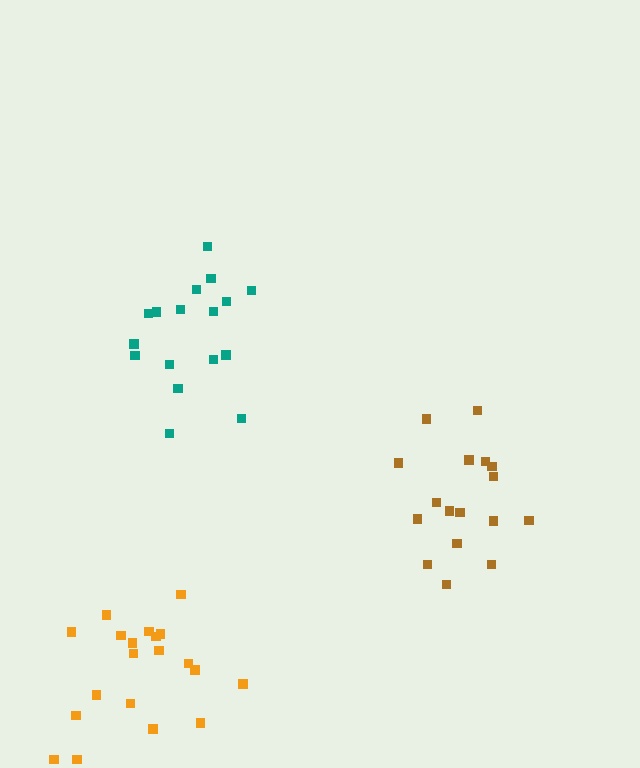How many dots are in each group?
Group 1: 20 dots, Group 2: 17 dots, Group 3: 17 dots (54 total).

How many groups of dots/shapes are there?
There are 3 groups.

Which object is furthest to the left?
The orange cluster is leftmost.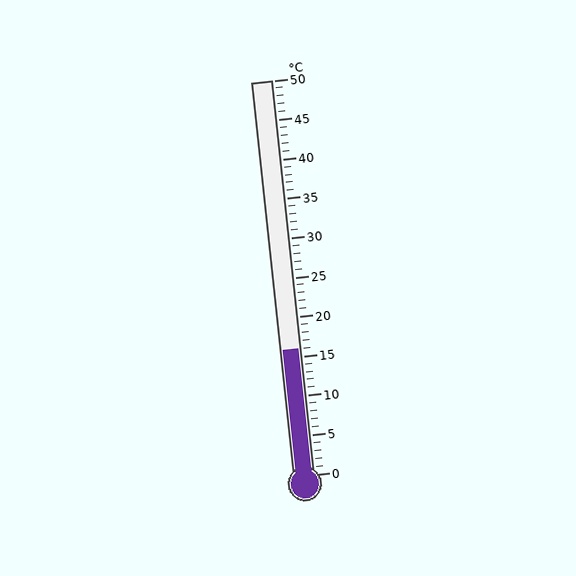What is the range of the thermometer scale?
The thermometer scale ranges from 0°C to 50°C.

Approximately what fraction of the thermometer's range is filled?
The thermometer is filled to approximately 30% of its range.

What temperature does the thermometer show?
The thermometer shows approximately 16°C.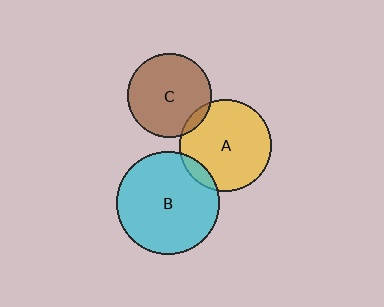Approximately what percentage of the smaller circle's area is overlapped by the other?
Approximately 5%.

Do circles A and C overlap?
Yes.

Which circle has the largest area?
Circle B (cyan).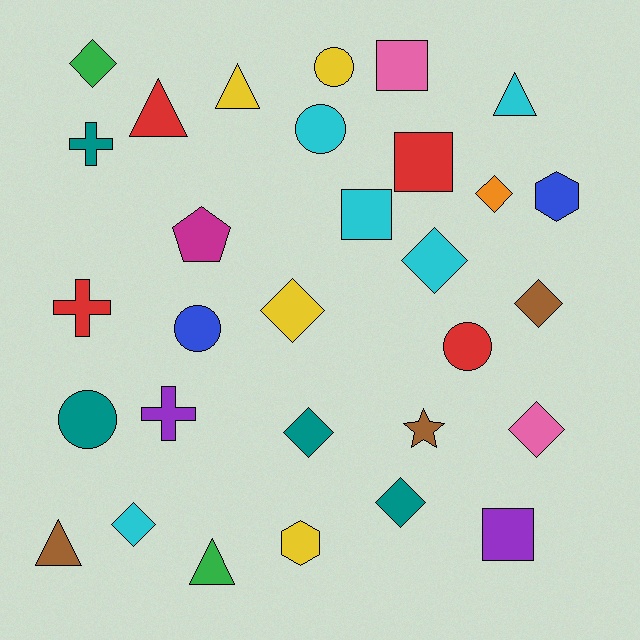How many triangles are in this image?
There are 5 triangles.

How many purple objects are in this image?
There are 2 purple objects.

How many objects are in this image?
There are 30 objects.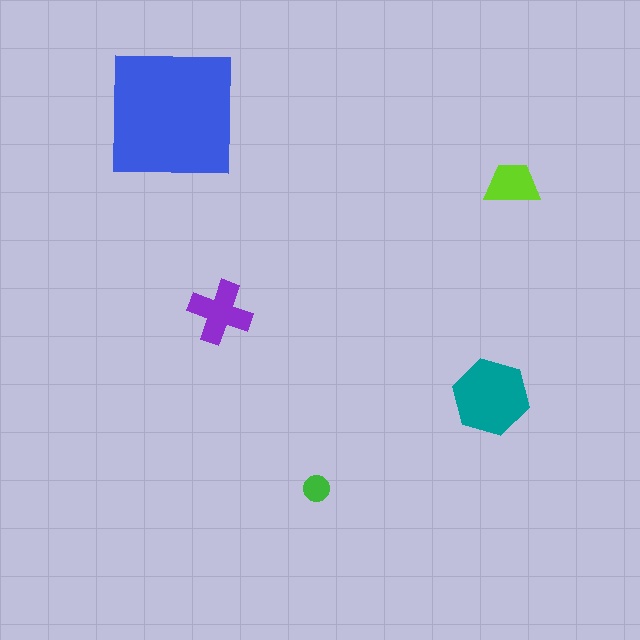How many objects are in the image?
There are 5 objects in the image.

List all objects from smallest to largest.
The green circle, the lime trapezoid, the purple cross, the teal hexagon, the blue square.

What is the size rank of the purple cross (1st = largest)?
3rd.